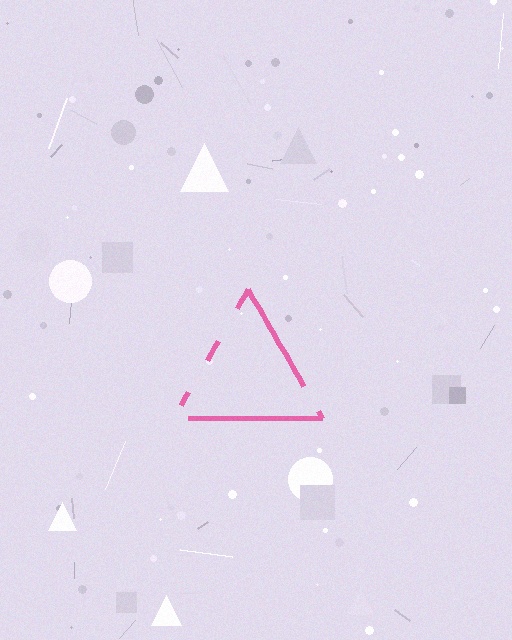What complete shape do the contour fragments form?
The contour fragments form a triangle.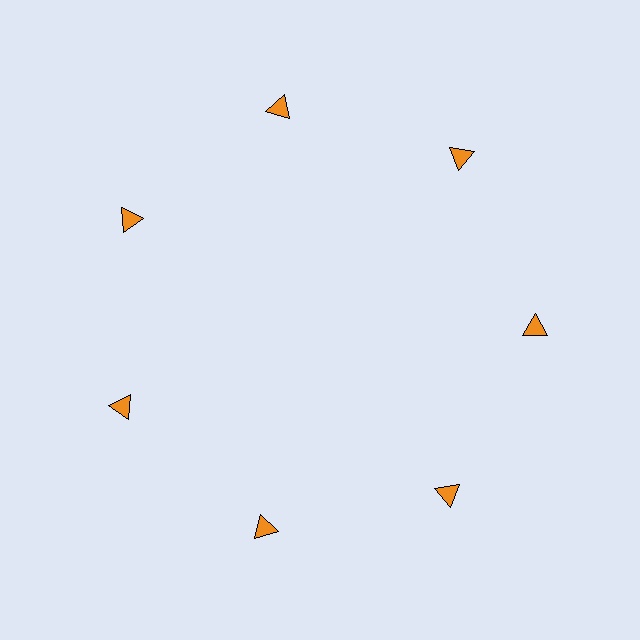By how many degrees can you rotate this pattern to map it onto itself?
The pattern maps onto itself every 51 degrees of rotation.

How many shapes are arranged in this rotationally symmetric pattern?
There are 7 shapes, arranged in 7 groups of 1.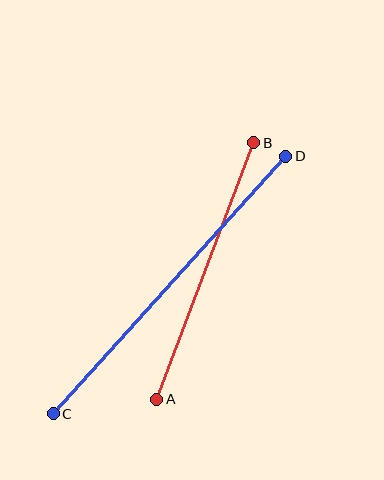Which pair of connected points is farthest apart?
Points C and D are farthest apart.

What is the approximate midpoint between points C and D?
The midpoint is at approximately (169, 285) pixels.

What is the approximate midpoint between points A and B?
The midpoint is at approximately (205, 271) pixels.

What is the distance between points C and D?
The distance is approximately 347 pixels.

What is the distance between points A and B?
The distance is approximately 274 pixels.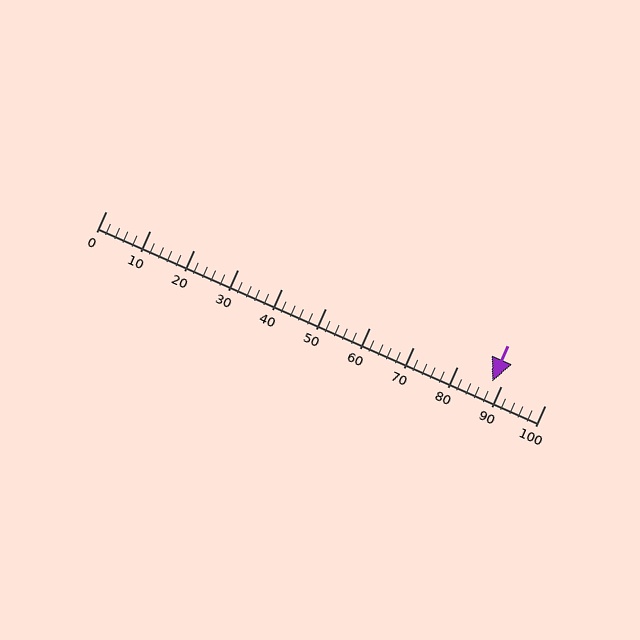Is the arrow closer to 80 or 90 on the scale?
The arrow is closer to 90.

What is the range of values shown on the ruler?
The ruler shows values from 0 to 100.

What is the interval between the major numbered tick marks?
The major tick marks are spaced 10 units apart.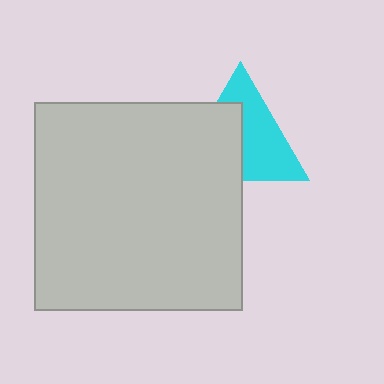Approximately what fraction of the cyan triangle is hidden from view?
Roughly 47% of the cyan triangle is hidden behind the light gray square.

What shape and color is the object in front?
The object in front is a light gray square.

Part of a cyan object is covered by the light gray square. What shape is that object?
It is a triangle.